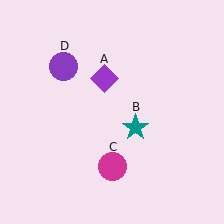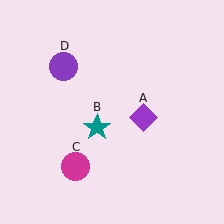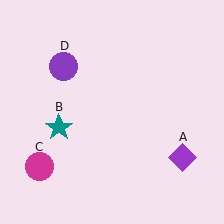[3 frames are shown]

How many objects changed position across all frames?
3 objects changed position: purple diamond (object A), teal star (object B), magenta circle (object C).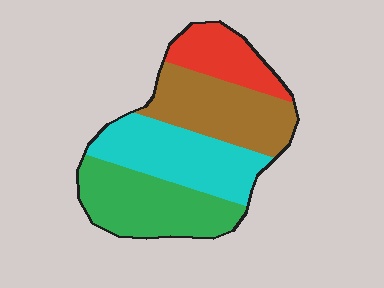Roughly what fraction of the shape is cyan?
Cyan covers 28% of the shape.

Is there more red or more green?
Green.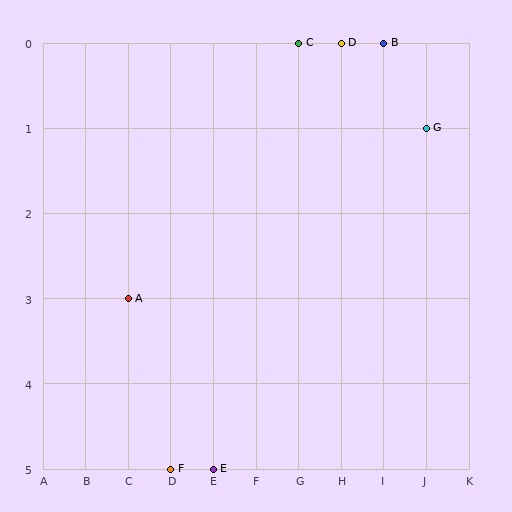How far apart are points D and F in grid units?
Points D and F are 4 columns and 5 rows apart (about 6.4 grid units diagonally).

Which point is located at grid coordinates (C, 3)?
Point A is at (C, 3).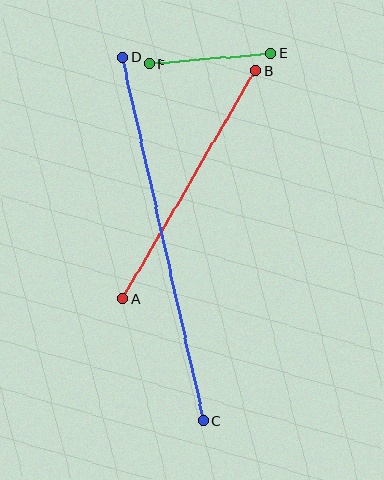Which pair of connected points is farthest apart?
Points C and D are farthest apart.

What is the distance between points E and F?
The distance is approximately 122 pixels.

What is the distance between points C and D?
The distance is approximately 373 pixels.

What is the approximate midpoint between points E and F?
The midpoint is at approximately (210, 59) pixels.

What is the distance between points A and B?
The distance is approximately 264 pixels.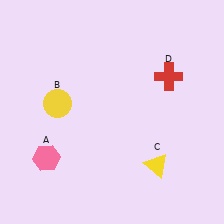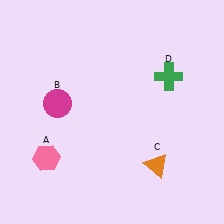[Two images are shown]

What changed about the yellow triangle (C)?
In Image 1, C is yellow. In Image 2, it changed to orange.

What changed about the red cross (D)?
In Image 1, D is red. In Image 2, it changed to green.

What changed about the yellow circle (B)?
In Image 1, B is yellow. In Image 2, it changed to magenta.